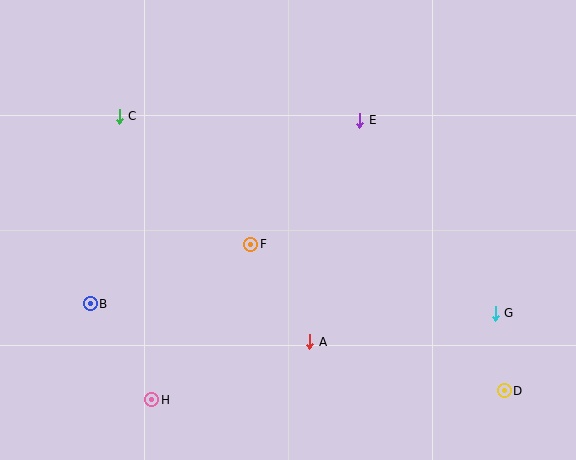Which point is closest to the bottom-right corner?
Point D is closest to the bottom-right corner.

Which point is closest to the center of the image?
Point F at (251, 244) is closest to the center.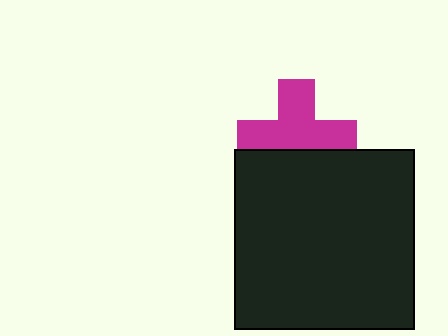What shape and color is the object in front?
The object in front is a black square.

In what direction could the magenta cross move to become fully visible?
The magenta cross could move up. That would shift it out from behind the black square entirely.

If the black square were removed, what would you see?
You would see the complete magenta cross.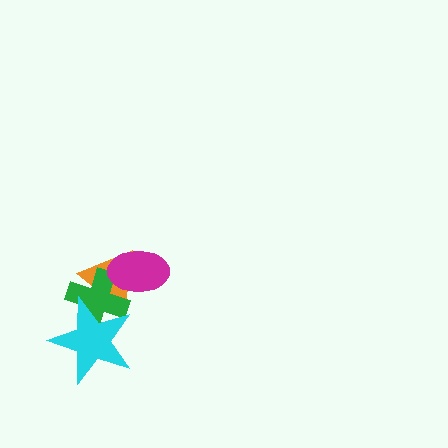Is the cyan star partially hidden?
No, no other shape covers it.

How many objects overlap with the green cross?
3 objects overlap with the green cross.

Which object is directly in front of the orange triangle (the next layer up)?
The green cross is directly in front of the orange triangle.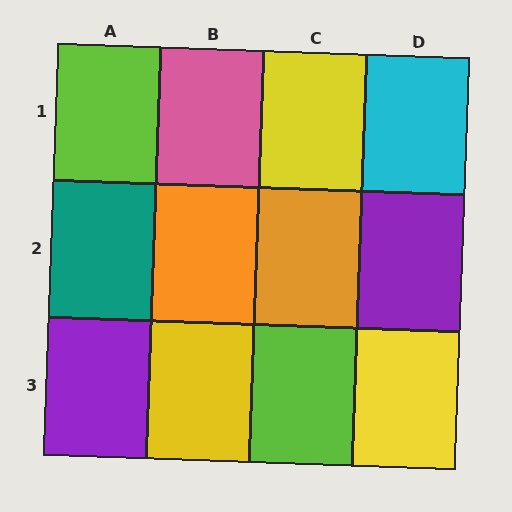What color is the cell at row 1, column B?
Pink.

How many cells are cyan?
1 cell is cyan.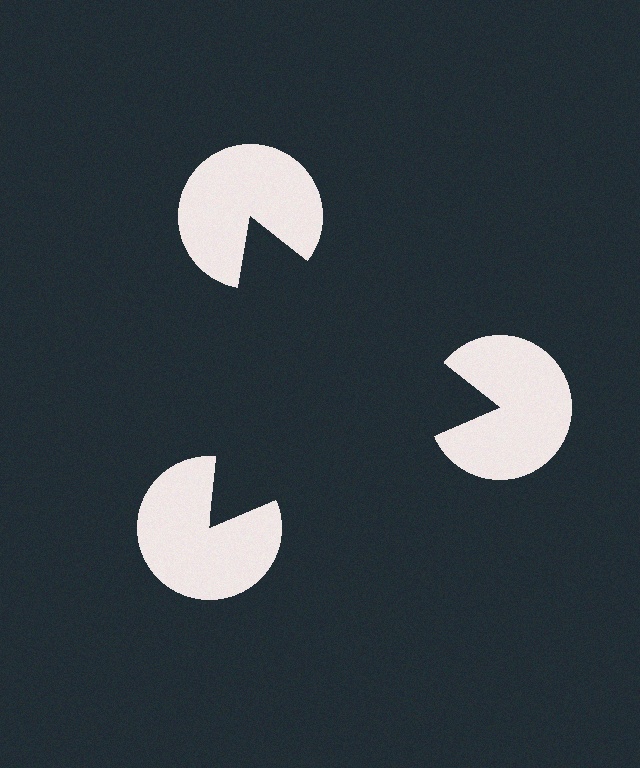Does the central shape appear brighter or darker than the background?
It typically appears slightly darker than the background, even though no actual brightness change is drawn.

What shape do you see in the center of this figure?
An illusory triangle — its edges are inferred from the aligned wedge cuts in the pac-man discs, not physically drawn.